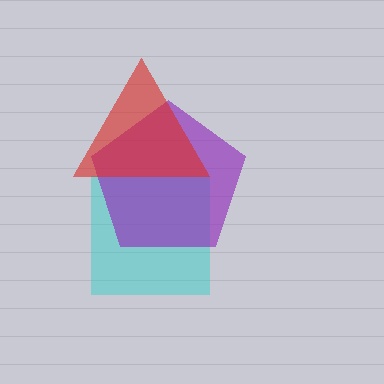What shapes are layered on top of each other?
The layered shapes are: a cyan square, a purple pentagon, a red triangle.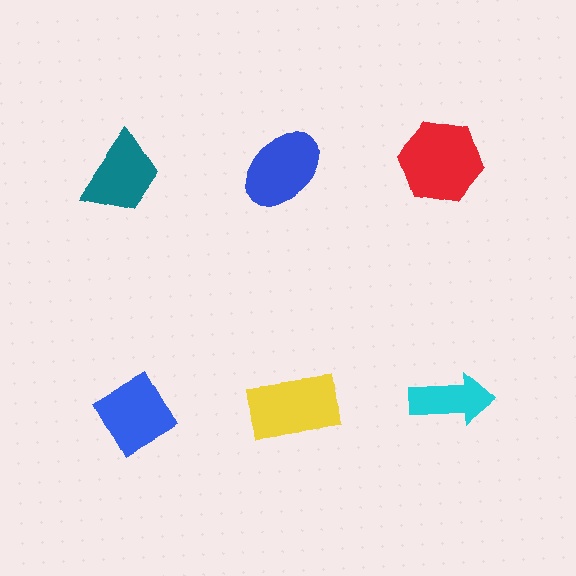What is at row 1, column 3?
A red hexagon.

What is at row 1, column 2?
A blue ellipse.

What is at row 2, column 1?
A blue diamond.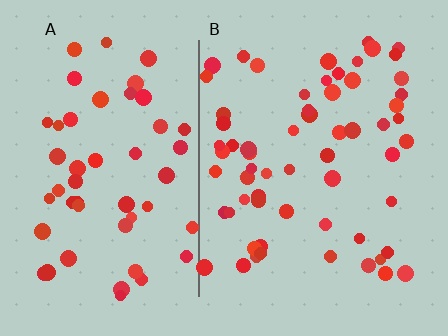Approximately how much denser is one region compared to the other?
Approximately 1.2× — region B over region A.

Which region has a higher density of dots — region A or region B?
B (the right).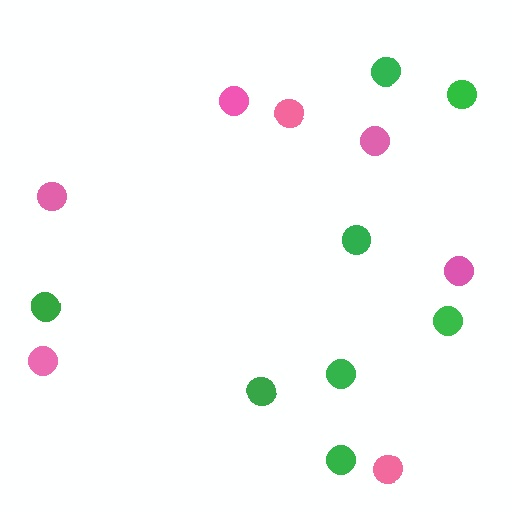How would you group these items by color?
There are 2 groups: one group of pink circles (7) and one group of green circles (8).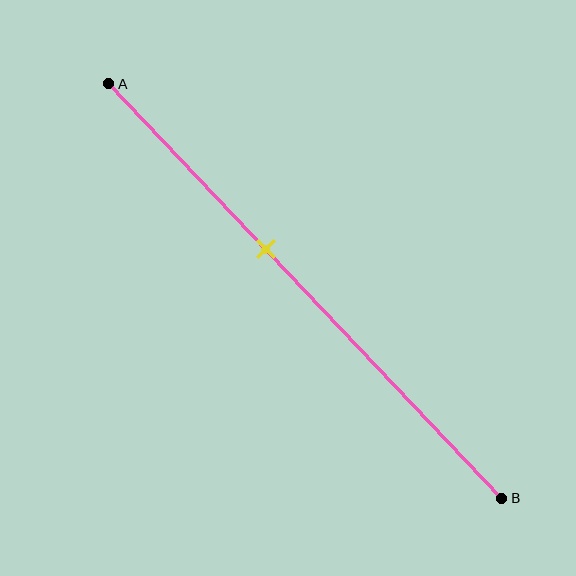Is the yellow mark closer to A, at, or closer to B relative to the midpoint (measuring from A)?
The yellow mark is closer to point A than the midpoint of segment AB.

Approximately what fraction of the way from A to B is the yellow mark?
The yellow mark is approximately 40% of the way from A to B.